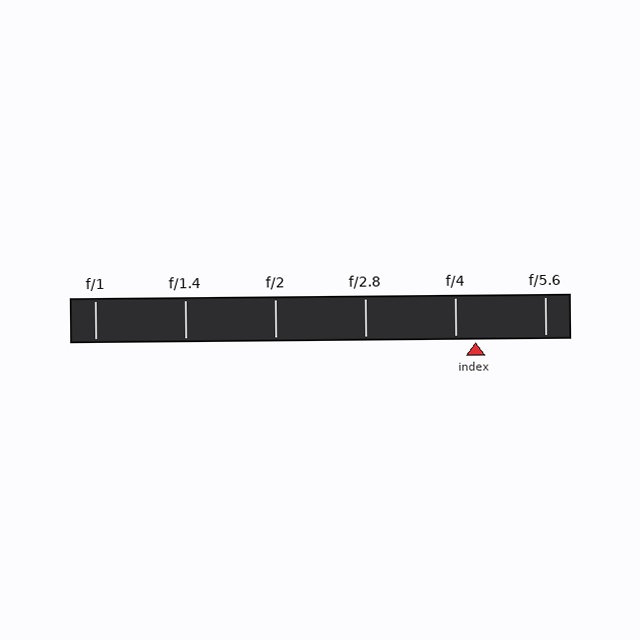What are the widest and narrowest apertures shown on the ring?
The widest aperture shown is f/1 and the narrowest is f/5.6.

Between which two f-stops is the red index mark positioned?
The index mark is between f/4 and f/5.6.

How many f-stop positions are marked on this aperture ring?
There are 6 f-stop positions marked.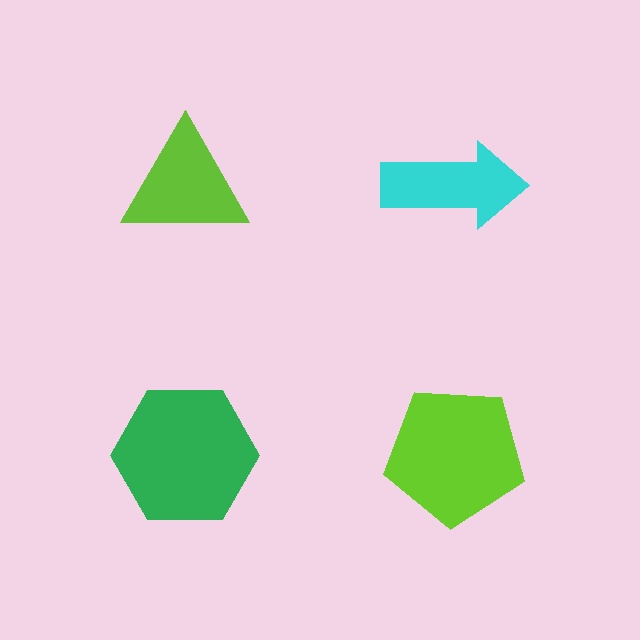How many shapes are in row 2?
2 shapes.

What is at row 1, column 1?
A lime triangle.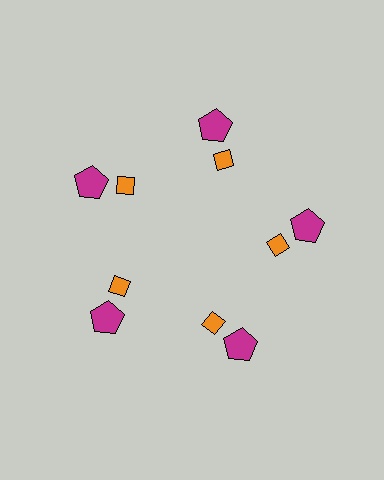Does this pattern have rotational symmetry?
Yes, this pattern has 5-fold rotational symmetry. It looks the same after rotating 72 degrees around the center.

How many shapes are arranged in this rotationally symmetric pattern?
There are 10 shapes, arranged in 5 groups of 2.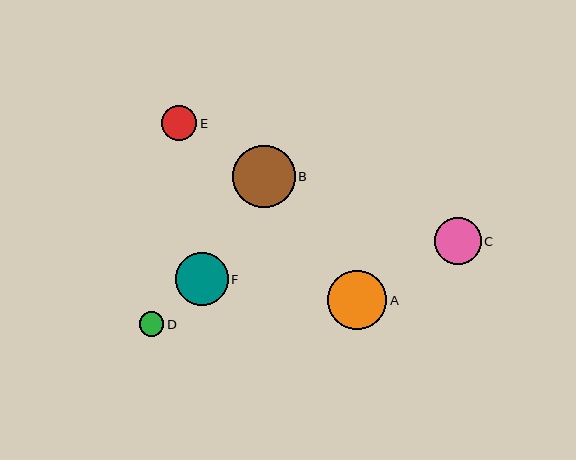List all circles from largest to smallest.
From largest to smallest: B, A, F, C, E, D.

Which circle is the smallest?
Circle D is the smallest with a size of approximately 25 pixels.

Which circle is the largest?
Circle B is the largest with a size of approximately 63 pixels.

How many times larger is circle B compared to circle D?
Circle B is approximately 2.5 times the size of circle D.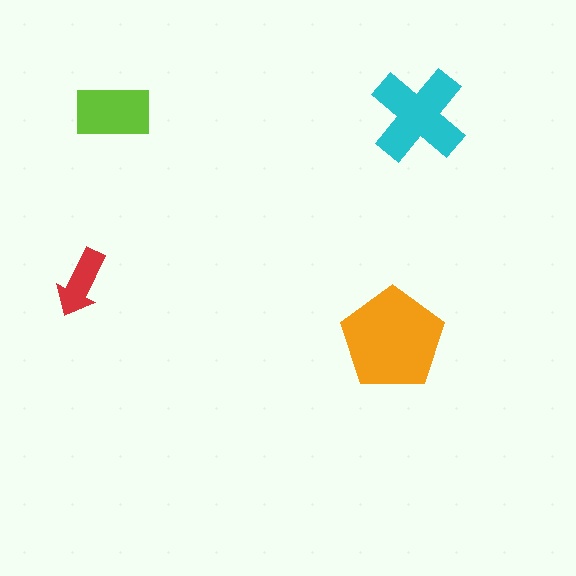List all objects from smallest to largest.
The red arrow, the lime rectangle, the cyan cross, the orange pentagon.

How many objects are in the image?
There are 4 objects in the image.